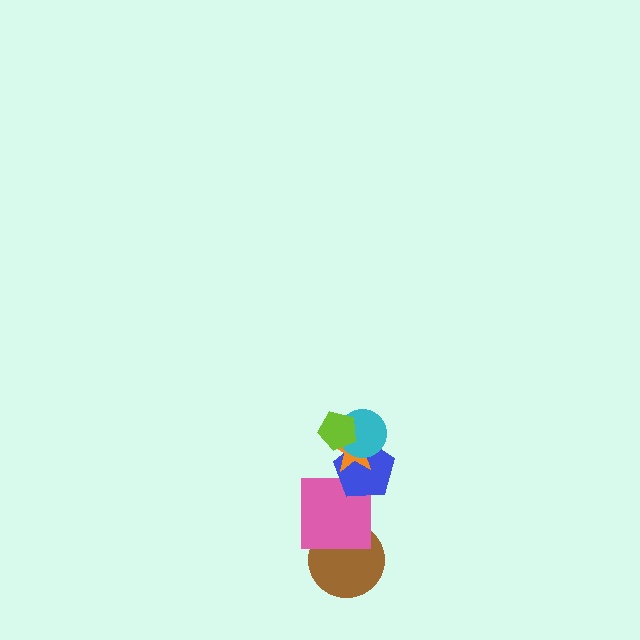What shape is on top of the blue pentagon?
The orange star is on top of the blue pentagon.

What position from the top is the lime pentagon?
The lime pentagon is 1st from the top.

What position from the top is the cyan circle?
The cyan circle is 2nd from the top.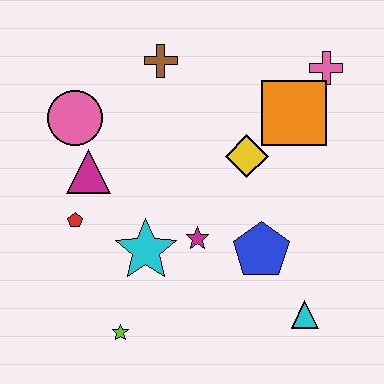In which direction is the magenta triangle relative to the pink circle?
The magenta triangle is below the pink circle.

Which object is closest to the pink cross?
The orange square is closest to the pink cross.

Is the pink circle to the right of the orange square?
No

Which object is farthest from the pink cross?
The lime star is farthest from the pink cross.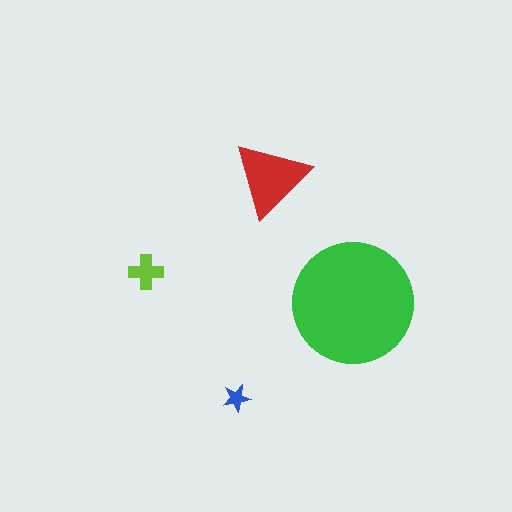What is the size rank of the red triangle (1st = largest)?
2nd.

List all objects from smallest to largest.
The blue star, the lime cross, the red triangle, the green circle.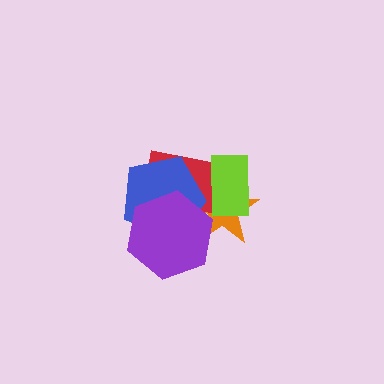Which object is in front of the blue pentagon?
The purple hexagon is in front of the blue pentagon.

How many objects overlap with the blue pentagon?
3 objects overlap with the blue pentagon.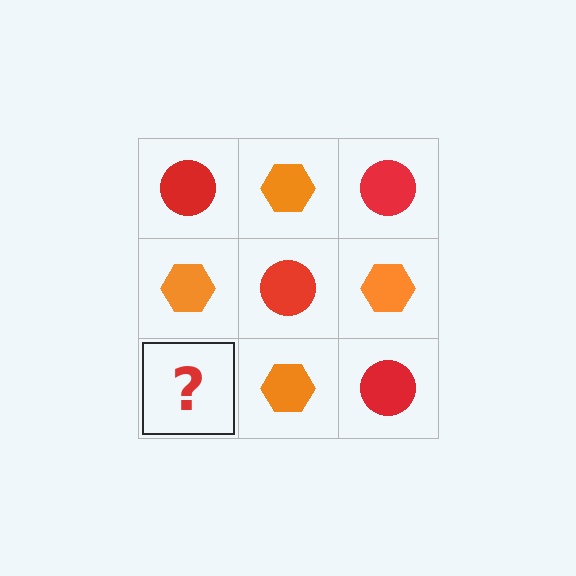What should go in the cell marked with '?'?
The missing cell should contain a red circle.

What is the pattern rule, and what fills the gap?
The rule is that it alternates red circle and orange hexagon in a checkerboard pattern. The gap should be filled with a red circle.